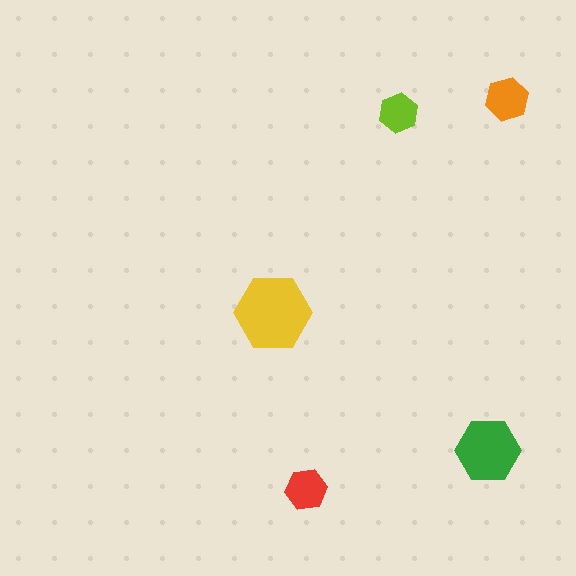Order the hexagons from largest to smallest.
the yellow one, the green one, the orange one, the red one, the lime one.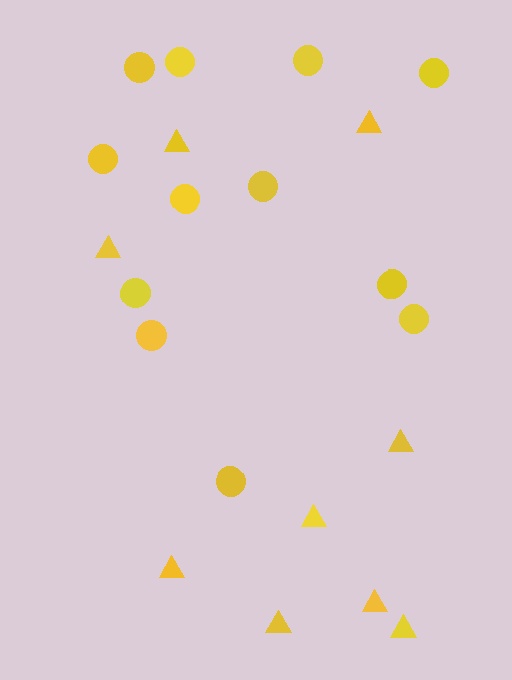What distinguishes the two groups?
There are 2 groups: one group of circles (12) and one group of triangles (9).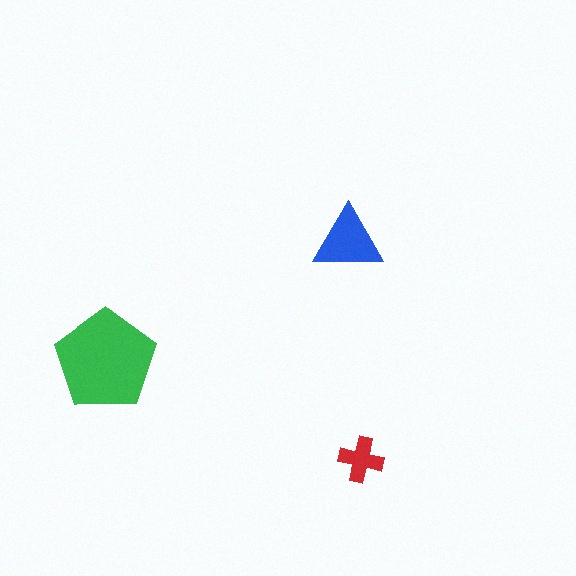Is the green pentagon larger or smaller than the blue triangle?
Larger.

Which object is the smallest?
The red cross.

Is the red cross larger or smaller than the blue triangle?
Smaller.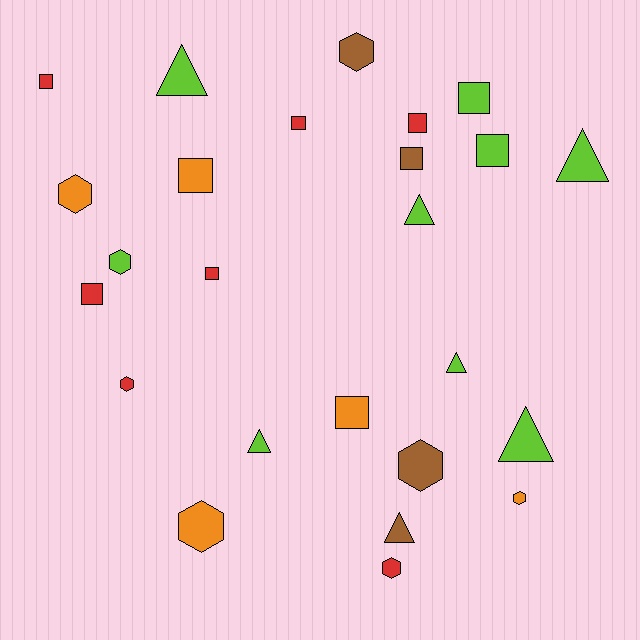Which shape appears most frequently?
Square, with 10 objects.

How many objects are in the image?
There are 25 objects.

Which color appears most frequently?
Lime, with 9 objects.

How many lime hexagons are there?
There is 1 lime hexagon.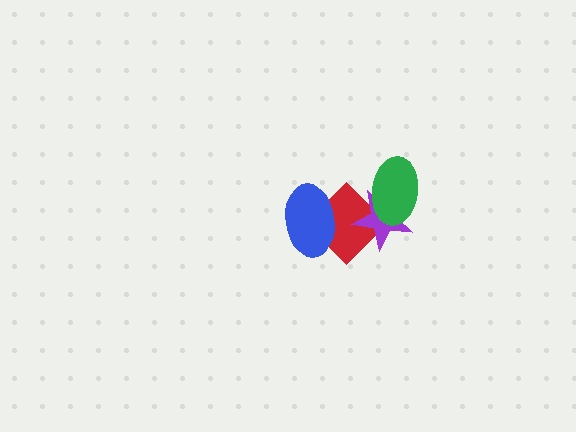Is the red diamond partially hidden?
Yes, it is partially covered by another shape.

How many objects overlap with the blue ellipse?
1 object overlaps with the blue ellipse.